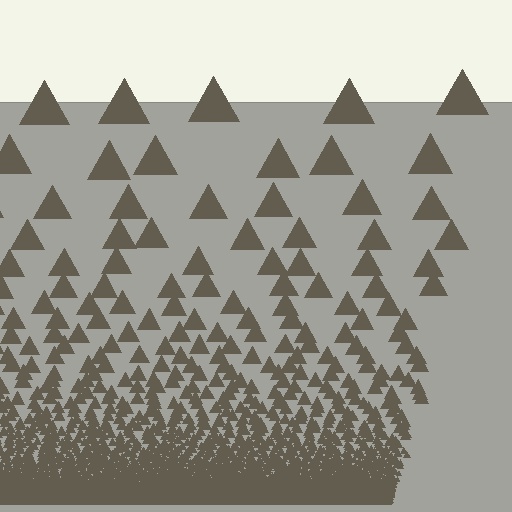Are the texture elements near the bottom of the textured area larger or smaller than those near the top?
Smaller. The gradient is inverted — elements near the bottom are smaller and denser.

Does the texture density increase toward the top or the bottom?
Density increases toward the bottom.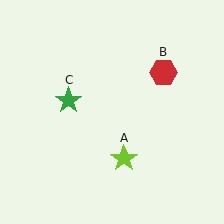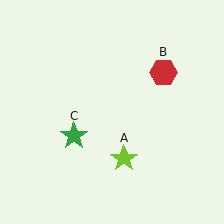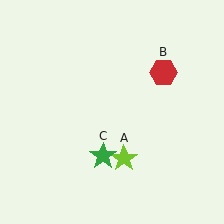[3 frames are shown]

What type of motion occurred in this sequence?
The green star (object C) rotated counterclockwise around the center of the scene.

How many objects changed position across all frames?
1 object changed position: green star (object C).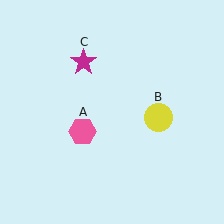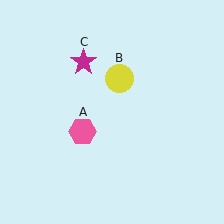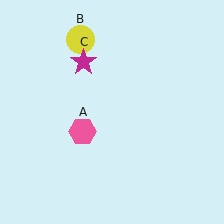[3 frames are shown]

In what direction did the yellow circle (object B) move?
The yellow circle (object B) moved up and to the left.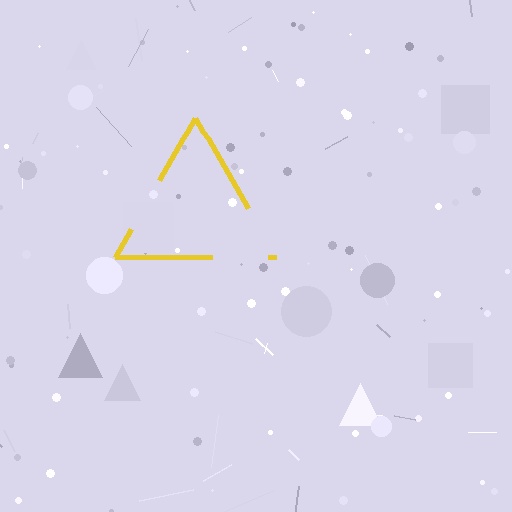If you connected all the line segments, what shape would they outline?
They would outline a triangle.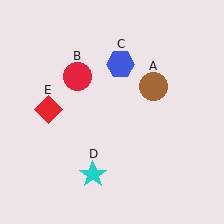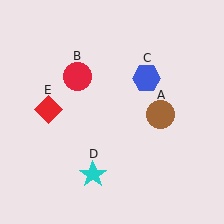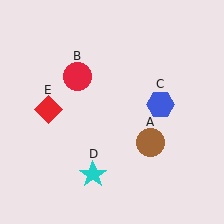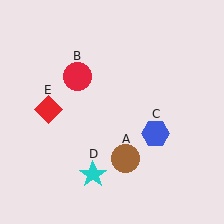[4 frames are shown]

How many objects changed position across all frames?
2 objects changed position: brown circle (object A), blue hexagon (object C).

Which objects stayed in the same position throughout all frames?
Red circle (object B) and cyan star (object D) and red diamond (object E) remained stationary.